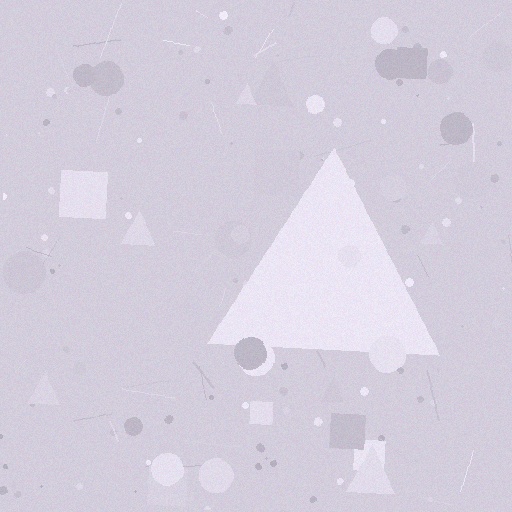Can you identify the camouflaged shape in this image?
The camouflaged shape is a triangle.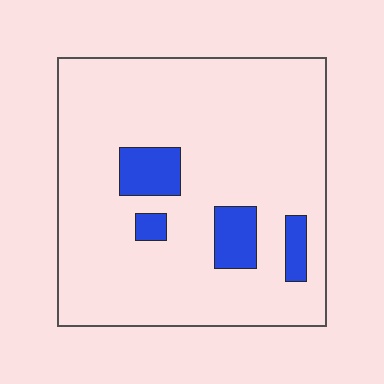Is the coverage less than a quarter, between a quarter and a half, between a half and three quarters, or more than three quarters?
Less than a quarter.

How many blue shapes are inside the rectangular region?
4.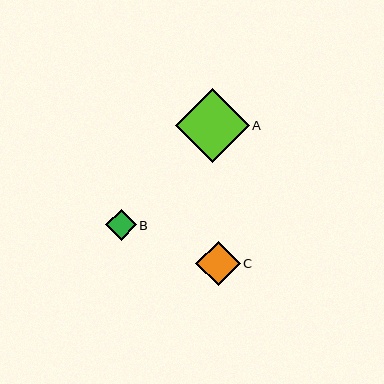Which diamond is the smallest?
Diamond B is the smallest with a size of approximately 30 pixels.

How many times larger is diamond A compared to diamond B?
Diamond A is approximately 2.4 times the size of diamond B.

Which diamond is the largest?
Diamond A is the largest with a size of approximately 74 pixels.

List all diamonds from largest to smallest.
From largest to smallest: A, C, B.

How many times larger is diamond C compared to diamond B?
Diamond C is approximately 1.5 times the size of diamond B.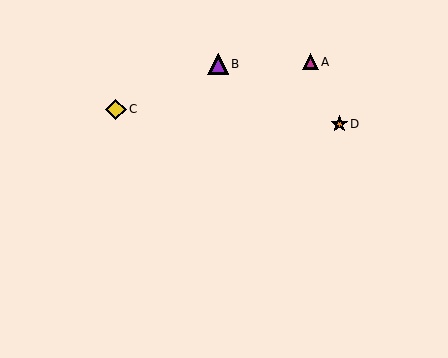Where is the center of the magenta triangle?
The center of the magenta triangle is at (310, 62).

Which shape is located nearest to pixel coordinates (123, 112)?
The yellow diamond (labeled C) at (116, 109) is nearest to that location.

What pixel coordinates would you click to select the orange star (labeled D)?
Click at (339, 124) to select the orange star D.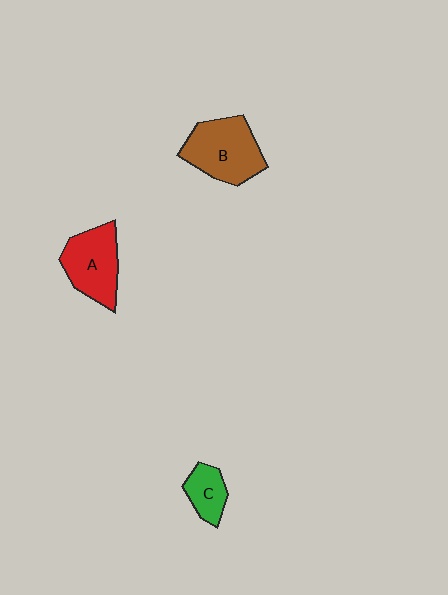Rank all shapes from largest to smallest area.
From largest to smallest: B (brown), A (red), C (green).